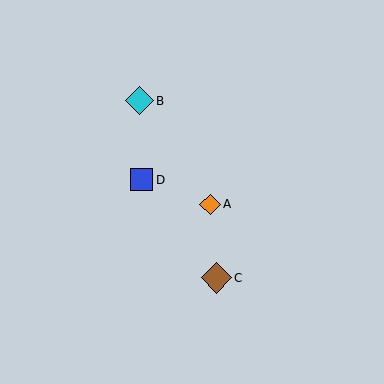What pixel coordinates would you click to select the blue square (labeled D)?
Click at (142, 180) to select the blue square D.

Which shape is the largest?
The brown diamond (labeled C) is the largest.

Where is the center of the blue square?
The center of the blue square is at (142, 180).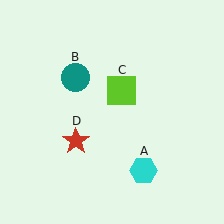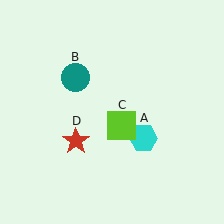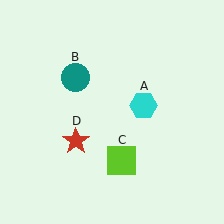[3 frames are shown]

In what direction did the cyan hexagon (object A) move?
The cyan hexagon (object A) moved up.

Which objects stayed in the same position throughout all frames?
Teal circle (object B) and red star (object D) remained stationary.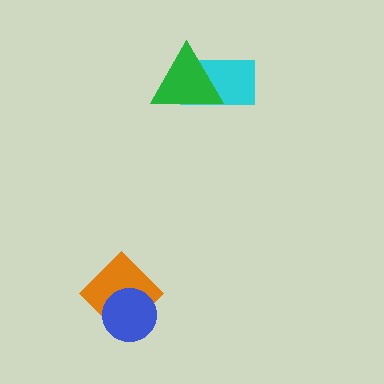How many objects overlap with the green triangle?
1 object overlaps with the green triangle.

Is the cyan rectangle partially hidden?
Yes, it is partially covered by another shape.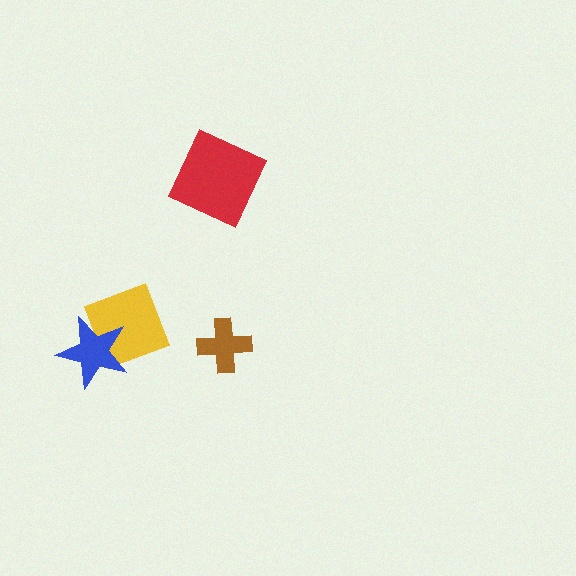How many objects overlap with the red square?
0 objects overlap with the red square.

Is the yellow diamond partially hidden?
Yes, it is partially covered by another shape.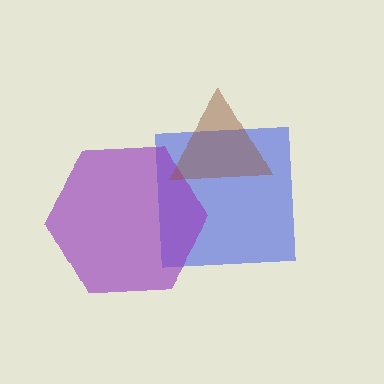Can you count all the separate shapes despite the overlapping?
Yes, there are 3 separate shapes.